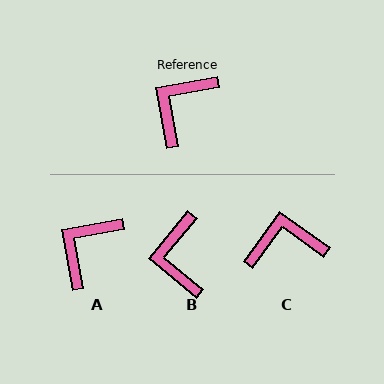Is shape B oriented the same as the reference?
No, it is off by about 40 degrees.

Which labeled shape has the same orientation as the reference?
A.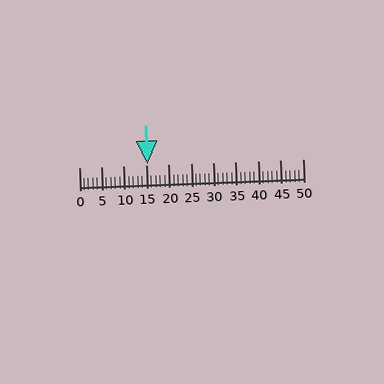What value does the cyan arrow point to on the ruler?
The cyan arrow points to approximately 15.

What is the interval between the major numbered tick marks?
The major tick marks are spaced 5 units apart.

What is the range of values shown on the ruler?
The ruler shows values from 0 to 50.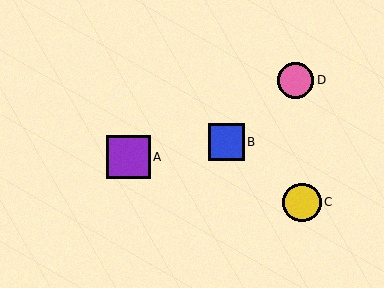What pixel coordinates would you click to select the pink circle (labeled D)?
Click at (296, 80) to select the pink circle D.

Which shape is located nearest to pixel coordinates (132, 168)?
The purple square (labeled A) at (128, 157) is nearest to that location.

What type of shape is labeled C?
Shape C is a yellow circle.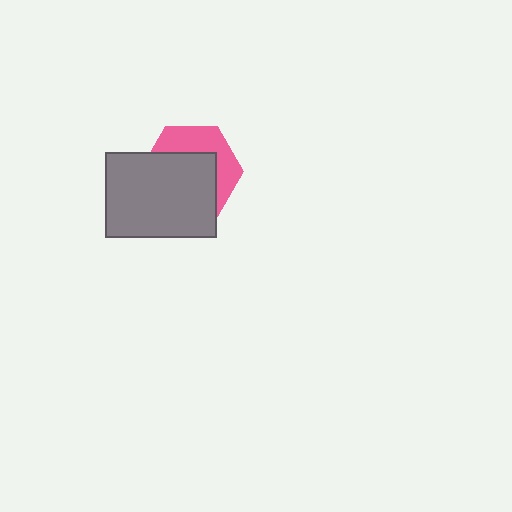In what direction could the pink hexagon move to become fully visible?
The pink hexagon could move toward the upper-right. That would shift it out from behind the gray rectangle entirely.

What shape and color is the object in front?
The object in front is a gray rectangle.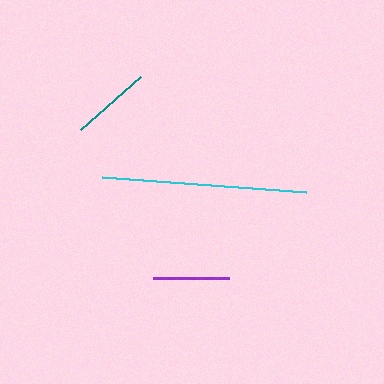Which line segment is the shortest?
The purple line is the shortest at approximately 76 pixels.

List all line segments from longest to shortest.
From longest to shortest: cyan, teal, purple.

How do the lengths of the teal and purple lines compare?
The teal and purple lines are approximately the same length.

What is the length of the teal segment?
The teal segment is approximately 80 pixels long.